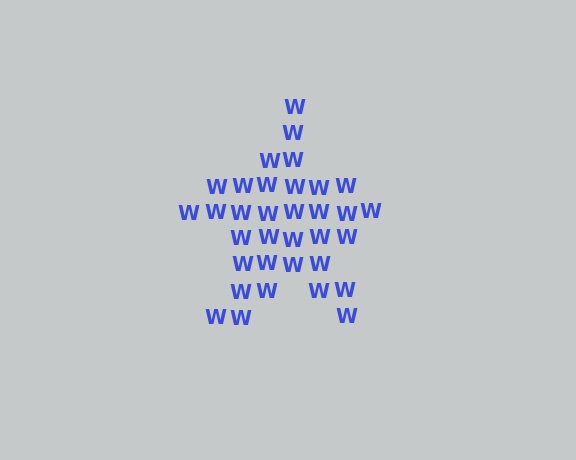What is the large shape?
The large shape is a star.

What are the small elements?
The small elements are letter W's.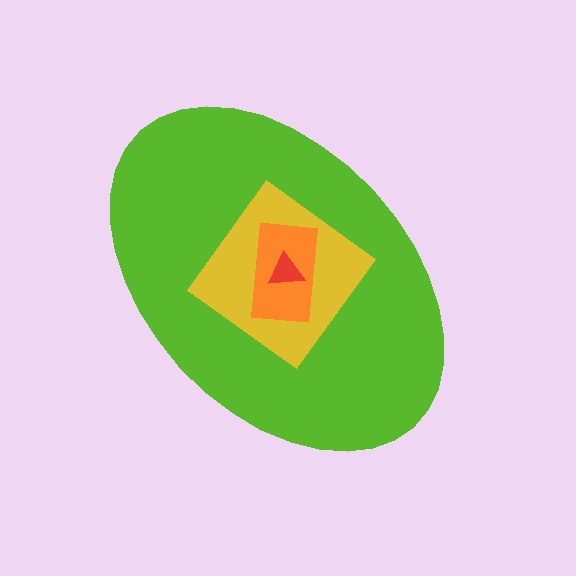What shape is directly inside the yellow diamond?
The orange rectangle.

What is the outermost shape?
The lime ellipse.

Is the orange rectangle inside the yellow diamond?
Yes.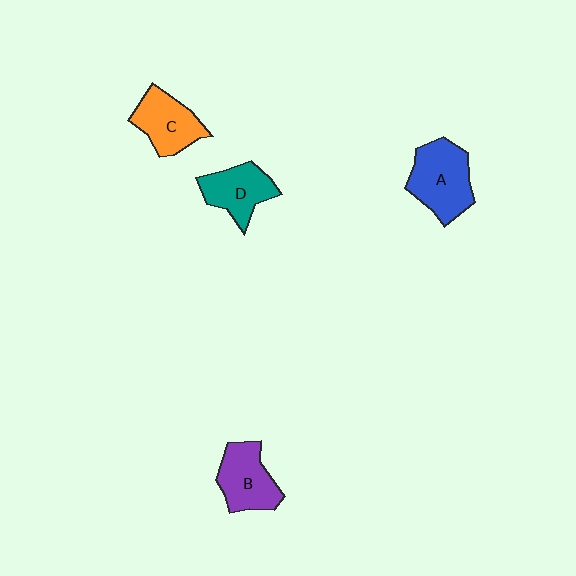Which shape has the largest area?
Shape A (blue).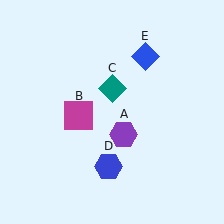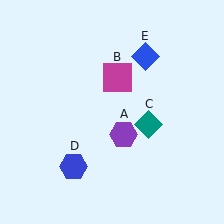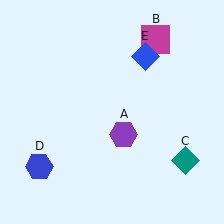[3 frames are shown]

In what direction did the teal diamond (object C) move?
The teal diamond (object C) moved down and to the right.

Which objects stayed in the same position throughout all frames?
Purple hexagon (object A) and blue diamond (object E) remained stationary.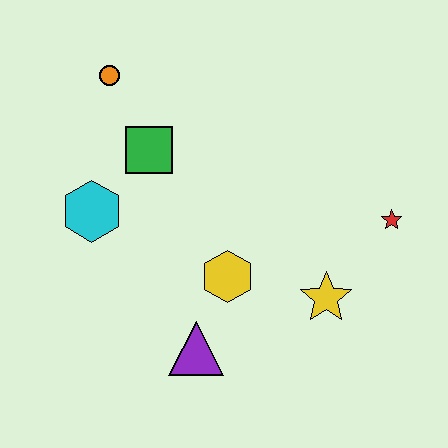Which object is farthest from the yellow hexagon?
The orange circle is farthest from the yellow hexagon.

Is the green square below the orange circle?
Yes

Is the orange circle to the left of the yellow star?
Yes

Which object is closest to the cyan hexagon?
The green square is closest to the cyan hexagon.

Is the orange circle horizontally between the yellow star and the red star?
No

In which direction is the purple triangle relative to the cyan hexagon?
The purple triangle is below the cyan hexagon.